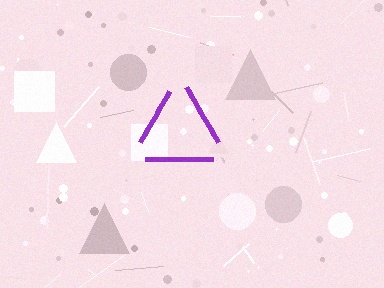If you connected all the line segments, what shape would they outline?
They would outline a triangle.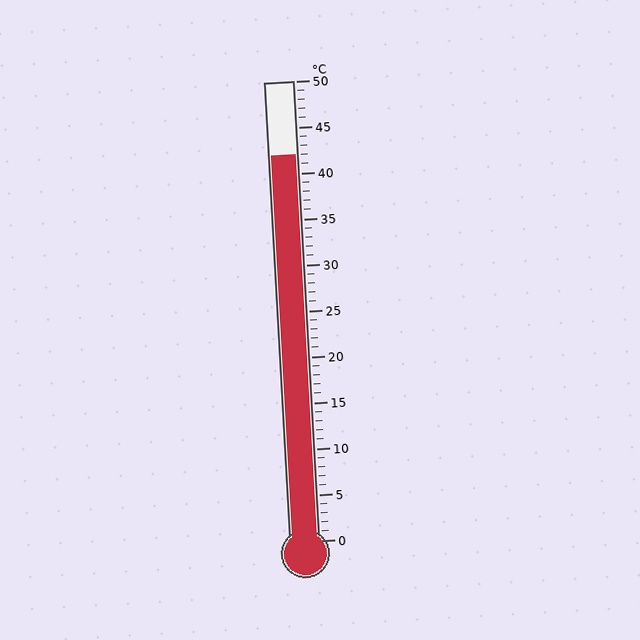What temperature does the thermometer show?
The thermometer shows approximately 42°C.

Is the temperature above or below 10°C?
The temperature is above 10°C.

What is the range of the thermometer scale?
The thermometer scale ranges from 0°C to 50°C.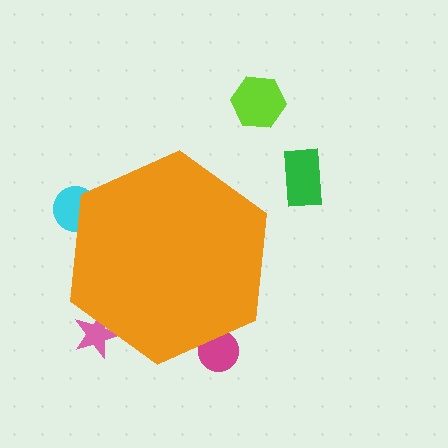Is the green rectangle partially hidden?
No, the green rectangle is fully visible.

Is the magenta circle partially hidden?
Yes, the magenta circle is partially hidden behind the orange hexagon.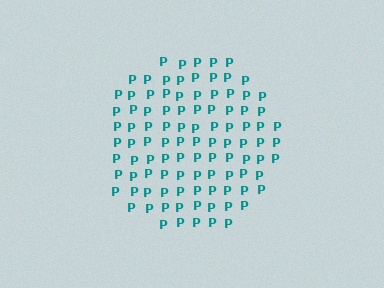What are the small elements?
The small elements are letter P's.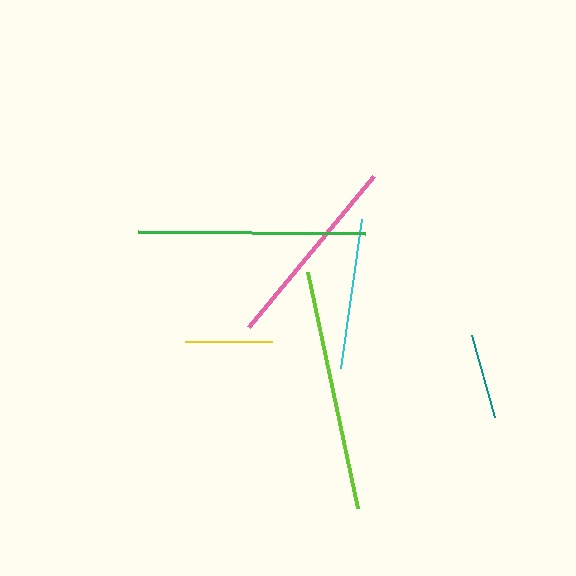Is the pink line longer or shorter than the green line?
The green line is longer than the pink line.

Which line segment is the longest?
The lime line is the longest at approximately 241 pixels.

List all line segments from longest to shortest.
From longest to shortest: lime, green, pink, cyan, yellow, teal.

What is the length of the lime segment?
The lime segment is approximately 241 pixels long.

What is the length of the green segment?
The green segment is approximately 227 pixels long.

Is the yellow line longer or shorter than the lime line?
The lime line is longer than the yellow line.